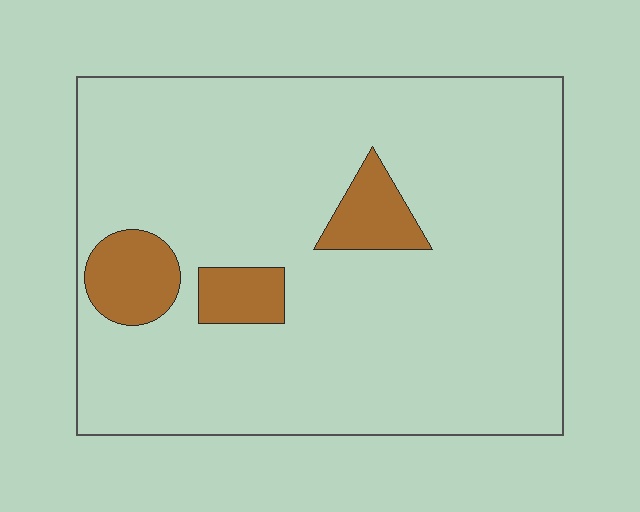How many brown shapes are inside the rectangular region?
3.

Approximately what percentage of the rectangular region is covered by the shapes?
Approximately 10%.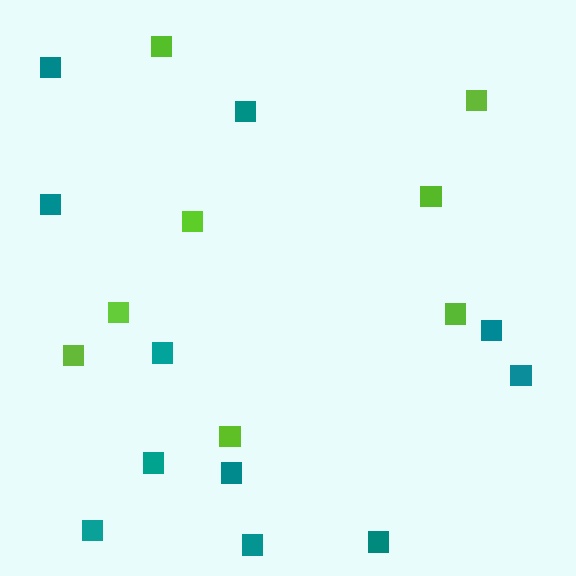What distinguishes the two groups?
There are 2 groups: one group of lime squares (8) and one group of teal squares (11).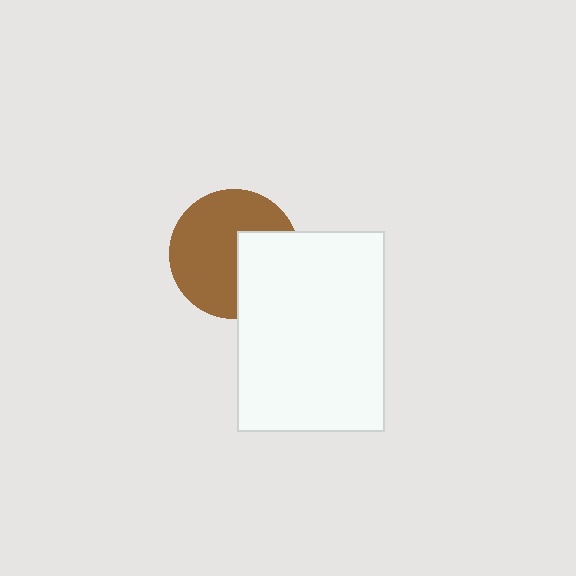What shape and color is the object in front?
The object in front is a white rectangle.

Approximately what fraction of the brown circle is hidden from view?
Roughly 34% of the brown circle is hidden behind the white rectangle.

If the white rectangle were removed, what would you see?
You would see the complete brown circle.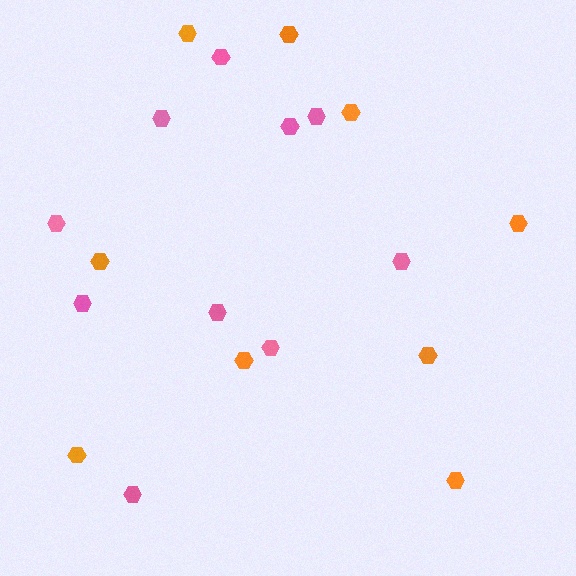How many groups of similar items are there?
There are 2 groups: one group of pink hexagons (10) and one group of orange hexagons (9).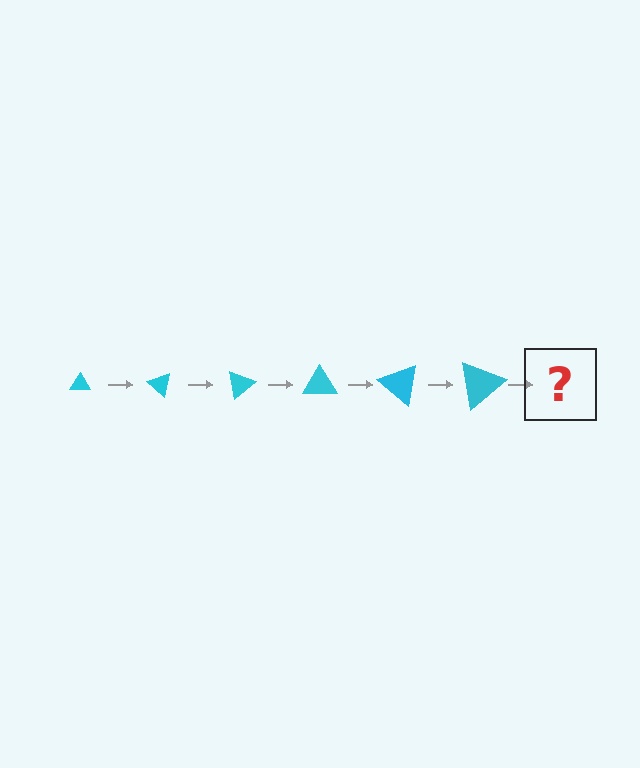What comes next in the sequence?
The next element should be a triangle, larger than the previous one and rotated 240 degrees from the start.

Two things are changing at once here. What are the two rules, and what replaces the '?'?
The two rules are that the triangle grows larger each step and it rotates 40 degrees each step. The '?' should be a triangle, larger than the previous one and rotated 240 degrees from the start.